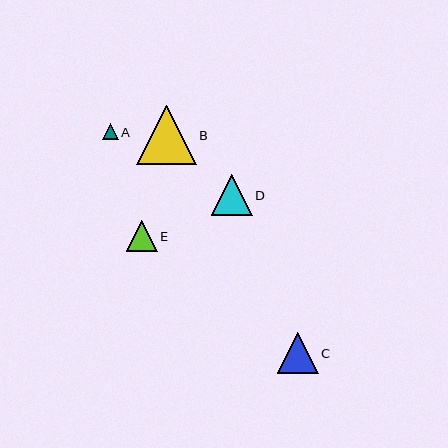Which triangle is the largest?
Triangle B is the largest with a size of approximately 59 pixels.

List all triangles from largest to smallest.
From largest to smallest: B, D, C, E, A.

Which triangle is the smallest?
Triangle A is the smallest with a size of approximately 16 pixels.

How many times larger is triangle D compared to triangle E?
Triangle D is approximately 1.3 times the size of triangle E.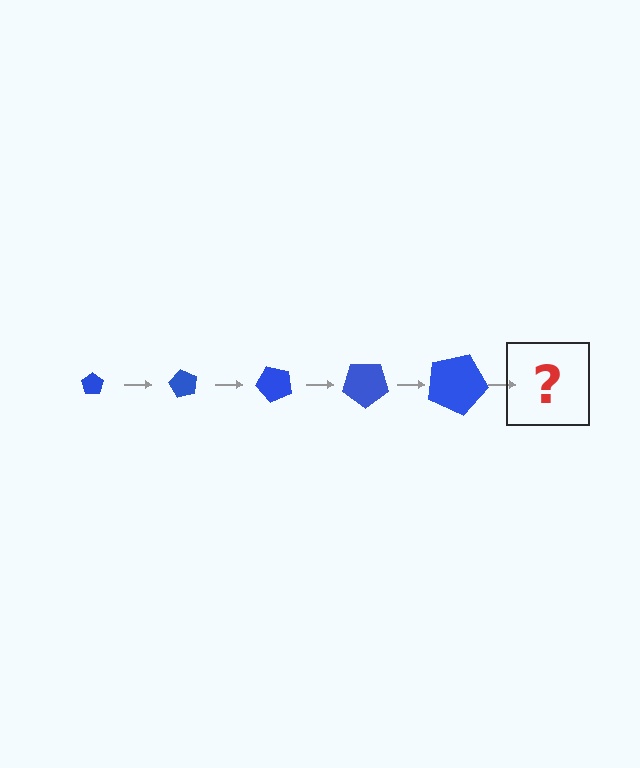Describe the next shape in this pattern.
It should be a pentagon, larger than the previous one and rotated 300 degrees from the start.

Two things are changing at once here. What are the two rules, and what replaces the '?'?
The two rules are that the pentagon grows larger each step and it rotates 60 degrees each step. The '?' should be a pentagon, larger than the previous one and rotated 300 degrees from the start.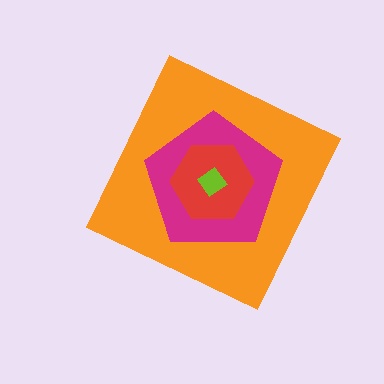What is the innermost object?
The lime diamond.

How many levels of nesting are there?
4.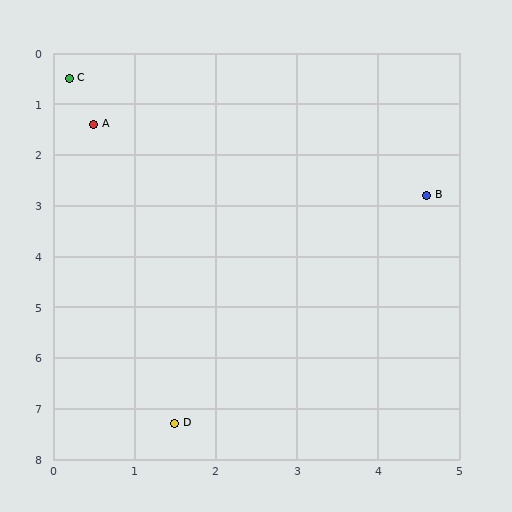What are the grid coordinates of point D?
Point D is at approximately (1.5, 7.3).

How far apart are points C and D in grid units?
Points C and D are about 6.9 grid units apart.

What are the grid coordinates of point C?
Point C is at approximately (0.2, 0.5).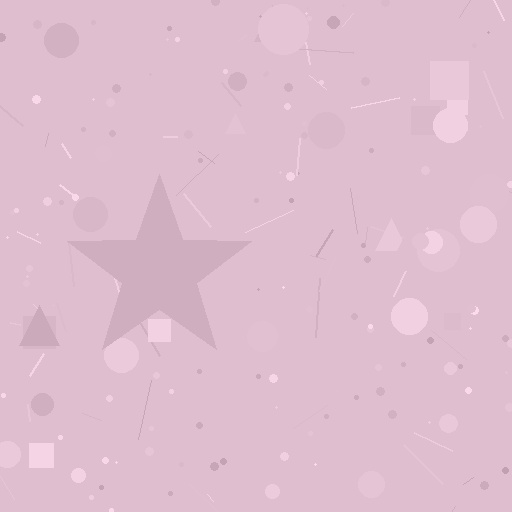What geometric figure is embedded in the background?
A star is embedded in the background.